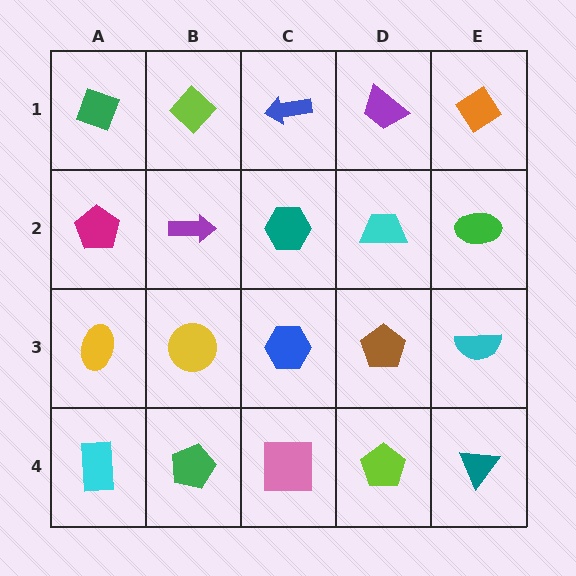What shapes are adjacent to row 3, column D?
A cyan trapezoid (row 2, column D), a lime pentagon (row 4, column D), a blue hexagon (row 3, column C), a cyan semicircle (row 3, column E).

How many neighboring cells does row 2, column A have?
3.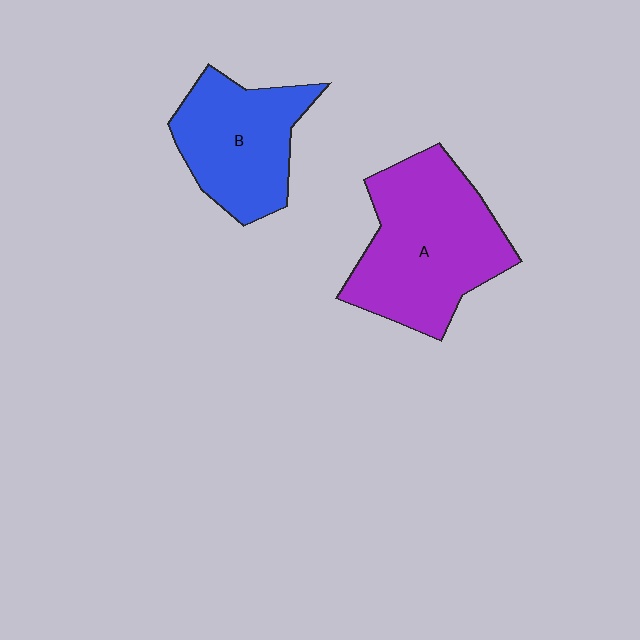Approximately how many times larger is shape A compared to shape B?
Approximately 1.4 times.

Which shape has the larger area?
Shape A (purple).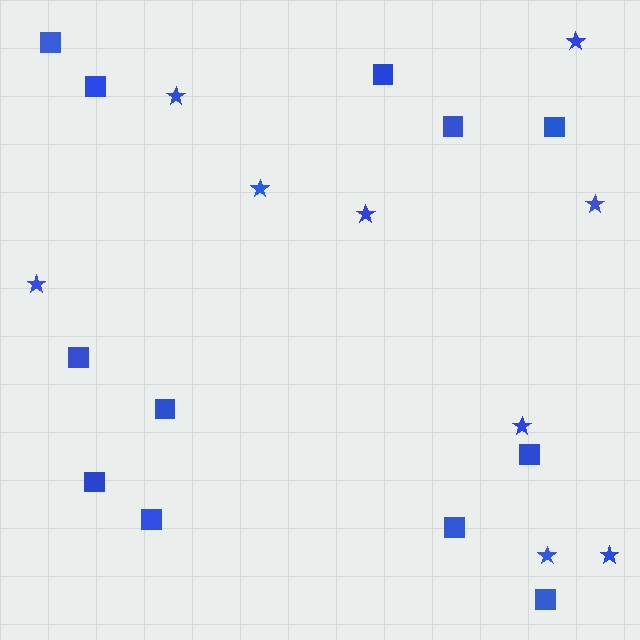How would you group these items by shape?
There are 2 groups: one group of stars (9) and one group of squares (12).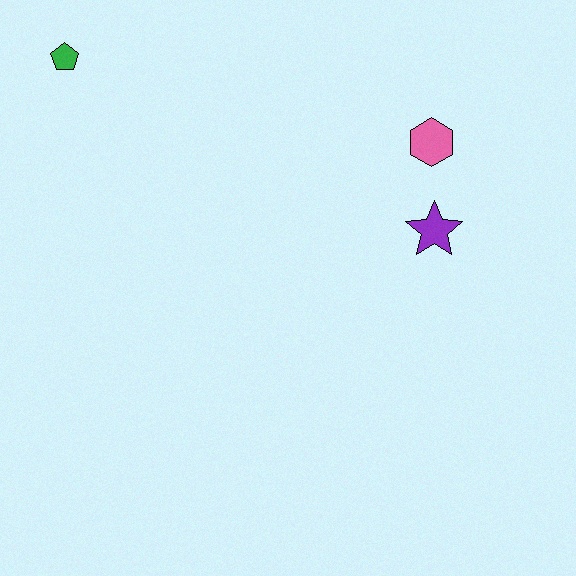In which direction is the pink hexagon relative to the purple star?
The pink hexagon is above the purple star.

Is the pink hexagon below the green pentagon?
Yes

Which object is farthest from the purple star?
The green pentagon is farthest from the purple star.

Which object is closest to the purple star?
The pink hexagon is closest to the purple star.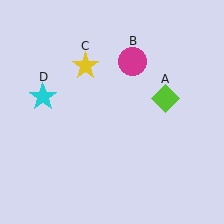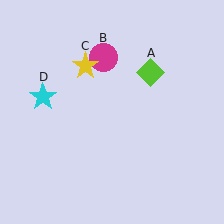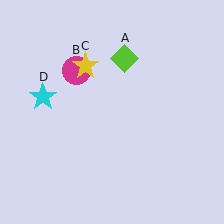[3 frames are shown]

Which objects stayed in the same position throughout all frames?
Yellow star (object C) and cyan star (object D) remained stationary.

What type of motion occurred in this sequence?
The lime diamond (object A), magenta circle (object B) rotated counterclockwise around the center of the scene.